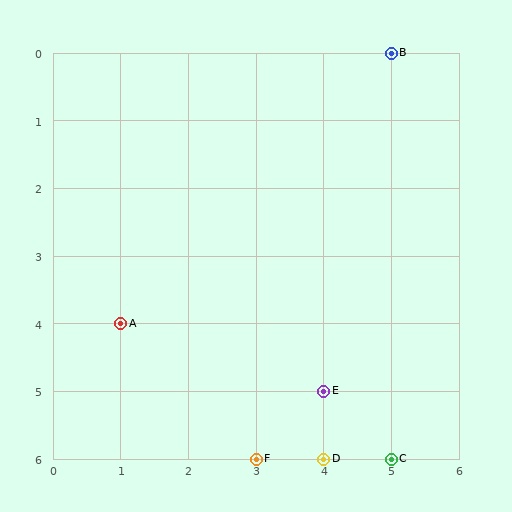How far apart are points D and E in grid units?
Points D and E are 1 row apart.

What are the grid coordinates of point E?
Point E is at grid coordinates (4, 5).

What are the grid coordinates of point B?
Point B is at grid coordinates (5, 0).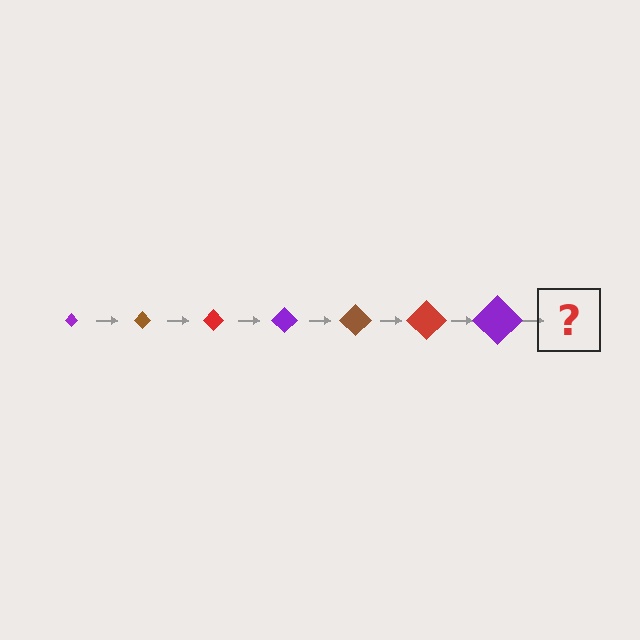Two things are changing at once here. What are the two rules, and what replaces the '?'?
The two rules are that the diamond grows larger each step and the color cycles through purple, brown, and red. The '?' should be a brown diamond, larger than the previous one.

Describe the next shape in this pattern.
It should be a brown diamond, larger than the previous one.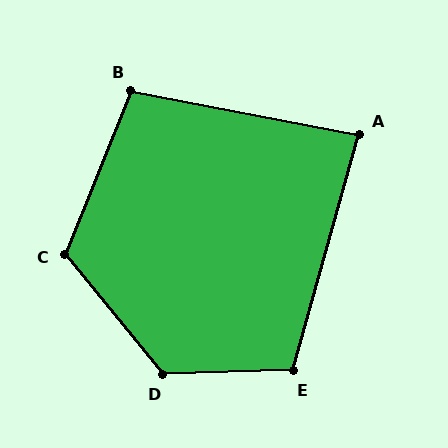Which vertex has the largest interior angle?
D, at approximately 128 degrees.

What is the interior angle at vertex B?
Approximately 101 degrees (obtuse).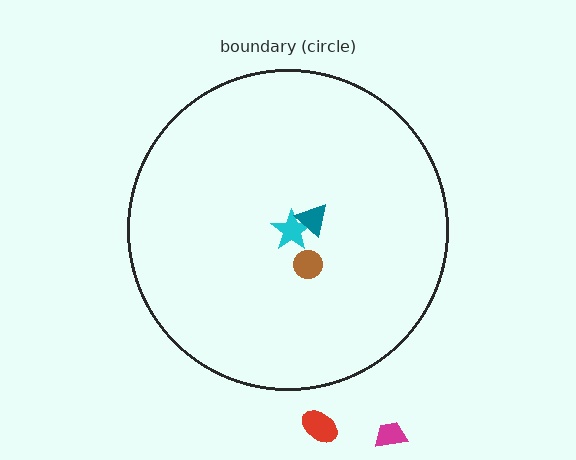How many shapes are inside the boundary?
3 inside, 2 outside.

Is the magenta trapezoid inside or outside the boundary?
Outside.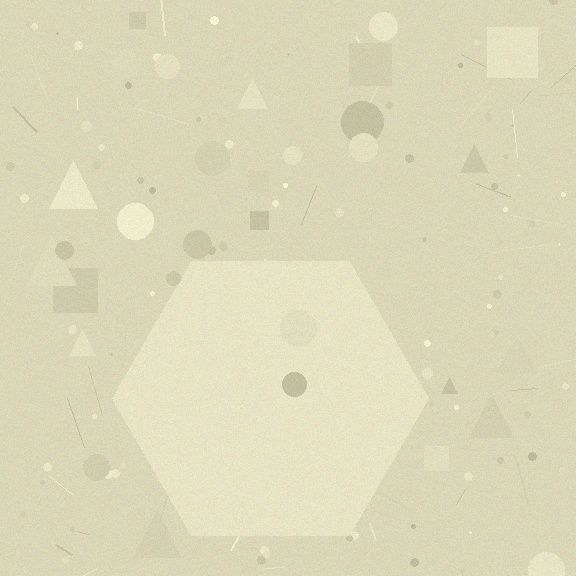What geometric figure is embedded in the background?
A hexagon is embedded in the background.